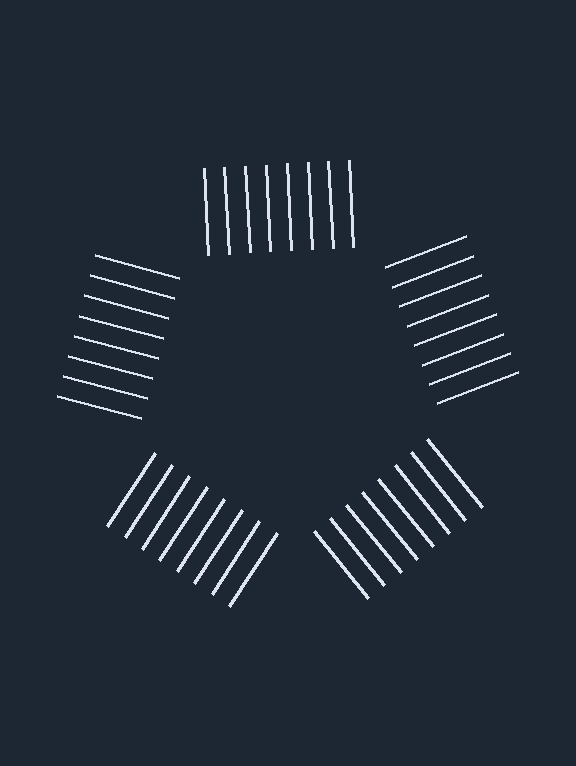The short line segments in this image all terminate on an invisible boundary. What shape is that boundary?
An illusory pentagon — the line segments terminate on its edges but no continuous stroke is drawn.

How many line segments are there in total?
40 — 8 along each of the 5 edges.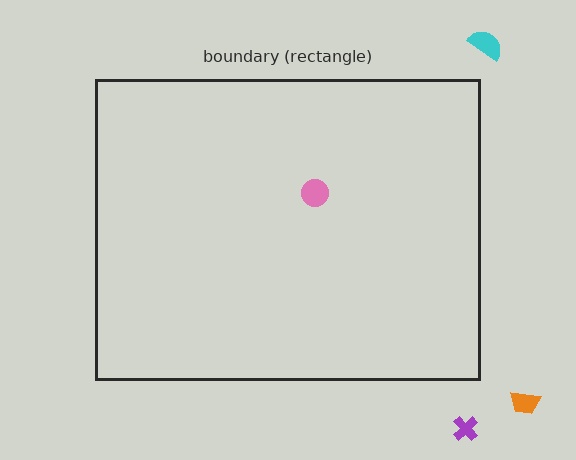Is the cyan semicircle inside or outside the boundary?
Outside.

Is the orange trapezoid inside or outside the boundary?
Outside.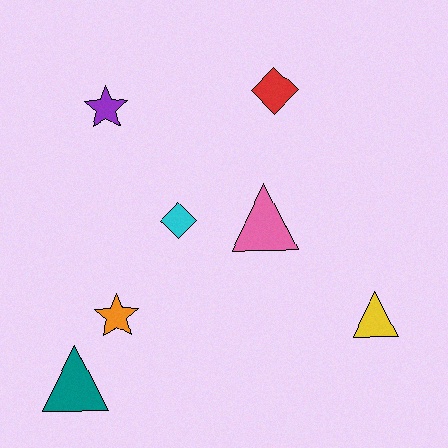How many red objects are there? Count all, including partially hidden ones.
There is 1 red object.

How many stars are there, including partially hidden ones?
There are 2 stars.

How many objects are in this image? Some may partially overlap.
There are 7 objects.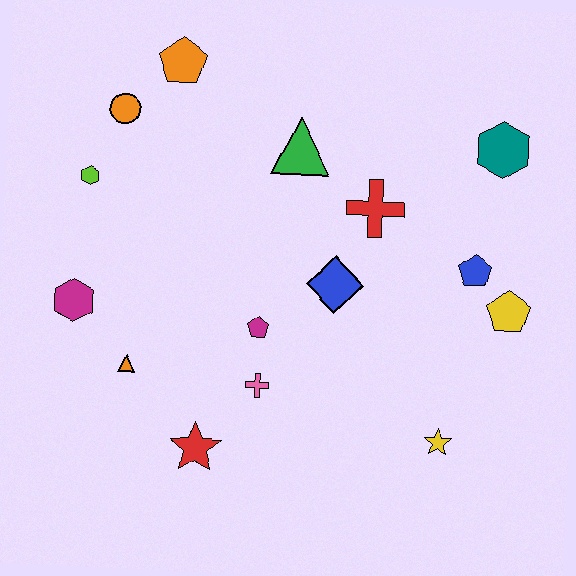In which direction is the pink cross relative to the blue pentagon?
The pink cross is to the left of the blue pentagon.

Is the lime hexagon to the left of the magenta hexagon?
No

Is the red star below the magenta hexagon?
Yes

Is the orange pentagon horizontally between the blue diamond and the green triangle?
No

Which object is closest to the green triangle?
The red cross is closest to the green triangle.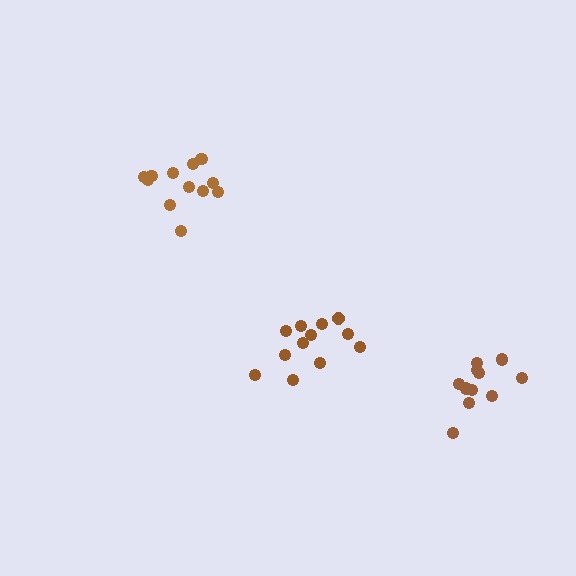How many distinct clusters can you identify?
There are 3 distinct clusters.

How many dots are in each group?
Group 1: 12 dots, Group 2: 11 dots, Group 3: 12 dots (35 total).